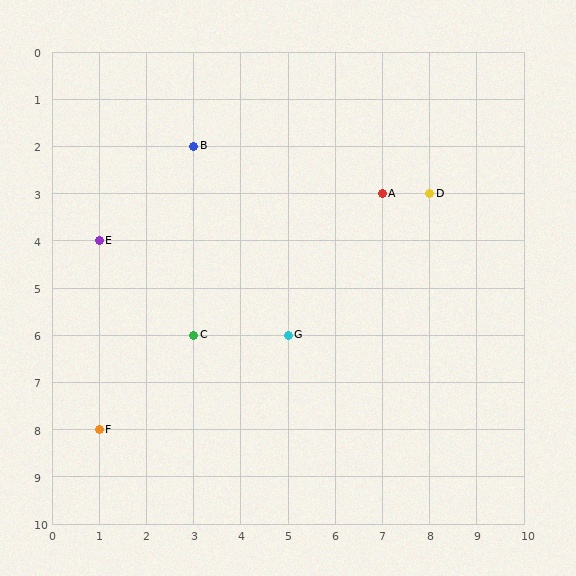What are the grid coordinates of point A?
Point A is at grid coordinates (7, 3).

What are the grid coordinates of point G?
Point G is at grid coordinates (5, 6).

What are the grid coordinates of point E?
Point E is at grid coordinates (1, 4).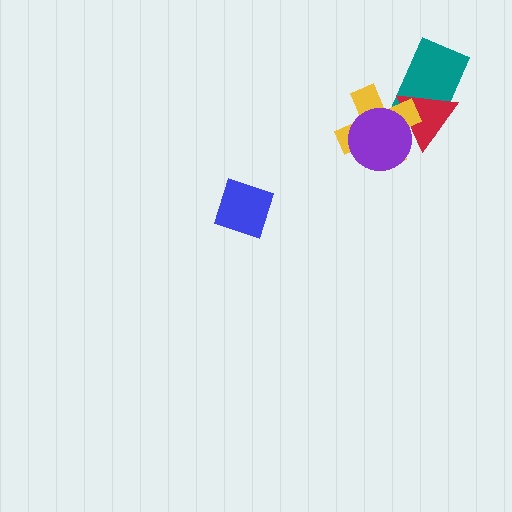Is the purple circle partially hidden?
No, no other shape covers it.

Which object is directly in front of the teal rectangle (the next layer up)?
The red triangle is directly in front of the teal rectangle.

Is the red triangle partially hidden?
Yes, it is partially covered by another shape.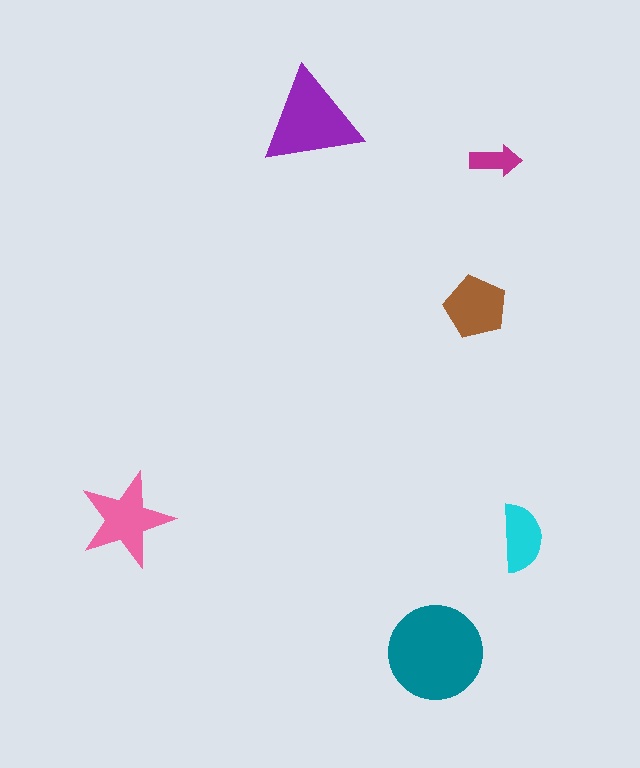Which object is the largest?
The teal circle.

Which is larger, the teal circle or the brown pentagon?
The teal circle.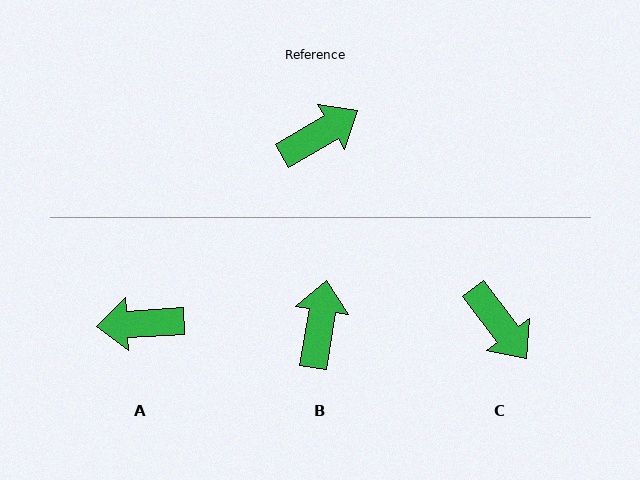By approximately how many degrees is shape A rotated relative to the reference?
Approximately 152 degrees counter-clockwise.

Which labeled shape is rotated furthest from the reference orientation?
A, about 152 degrees away.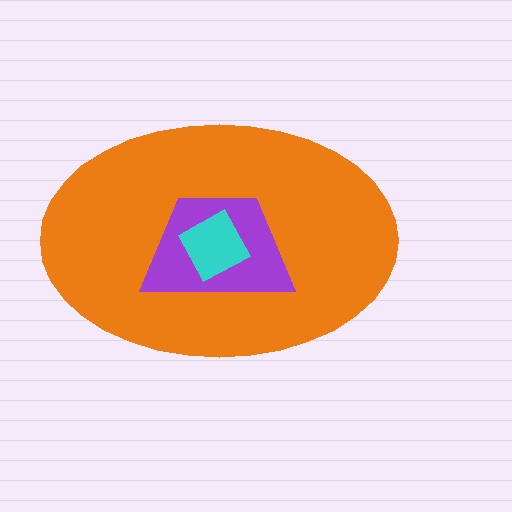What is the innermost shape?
The cyan diamond.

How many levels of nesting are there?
3.